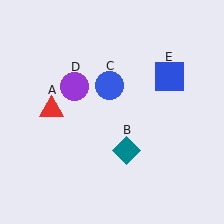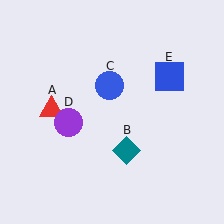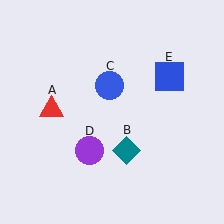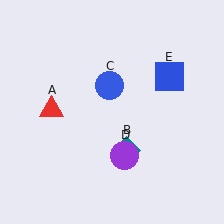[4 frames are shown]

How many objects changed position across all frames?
1 object changed position: purple circle (object D).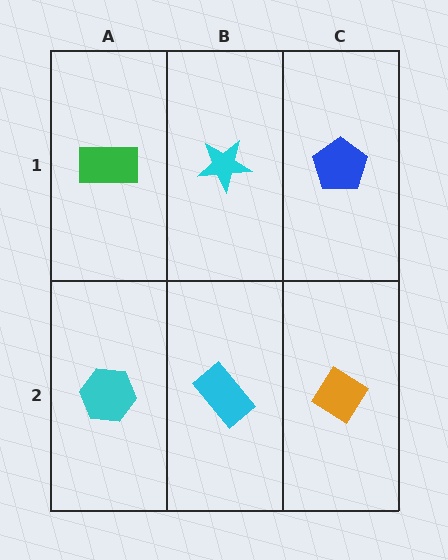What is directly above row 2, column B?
A cyan star.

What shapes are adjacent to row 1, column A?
A cyan hexagon (row 2, column A), a cyan star (row 1, column B).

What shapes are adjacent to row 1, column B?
A cyan rectangle (row 2, column B), a green rectangle (row 1, column A), a blue pentagon (row 1, column C).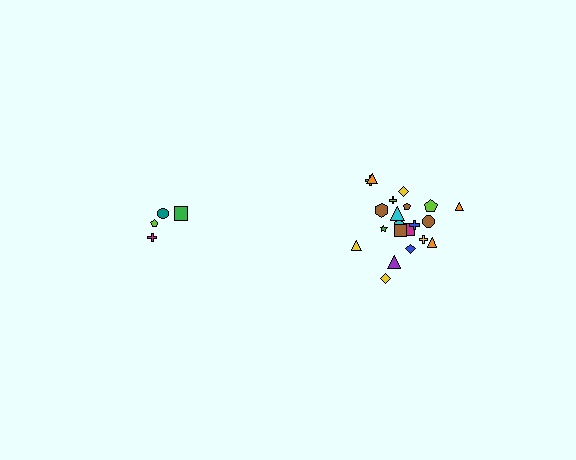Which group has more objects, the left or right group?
The right group.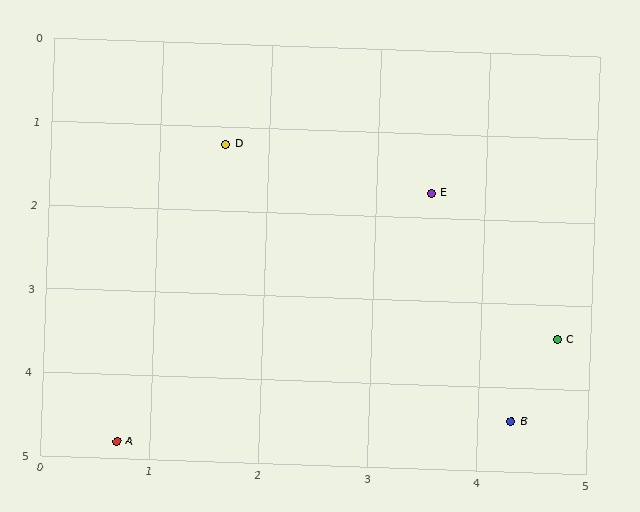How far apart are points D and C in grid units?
Points D and C are about 3.8 grid units apart.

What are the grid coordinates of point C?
Point C is at approximately (4.7, 3.4).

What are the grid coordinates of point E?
Point E is at approximately (3.5, 1.7).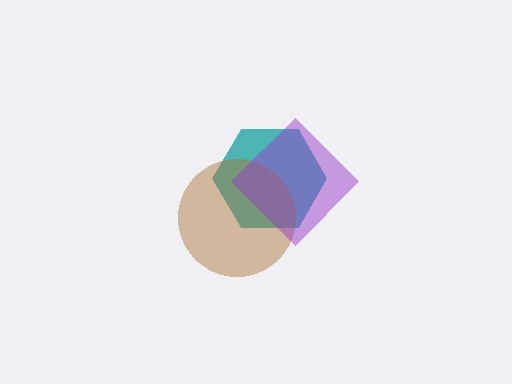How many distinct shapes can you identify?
There are 3 distinct shapes: a teal hexagon, a brown circle, a purple diamond.